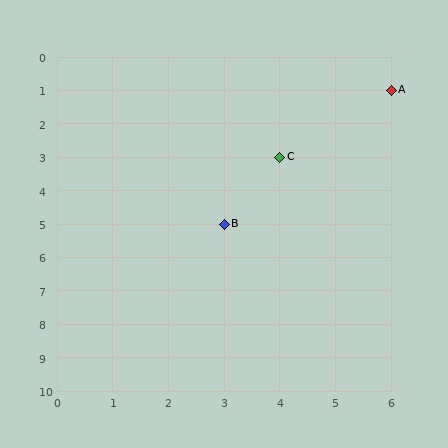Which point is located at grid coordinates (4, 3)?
Point C is at (4, 3).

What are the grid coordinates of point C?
Point C is at grid coordinates (4, 3).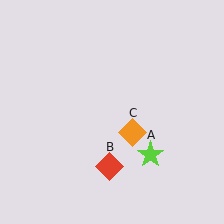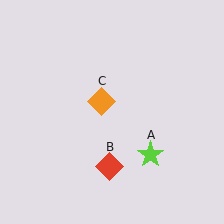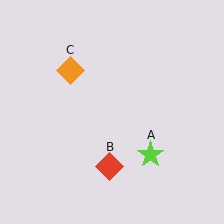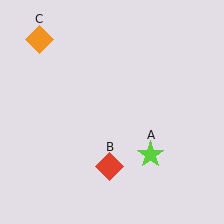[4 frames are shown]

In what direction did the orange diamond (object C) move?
The orange diamond (object C) moved up and to the left.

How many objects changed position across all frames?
1 object changed position: orange diamond (object C).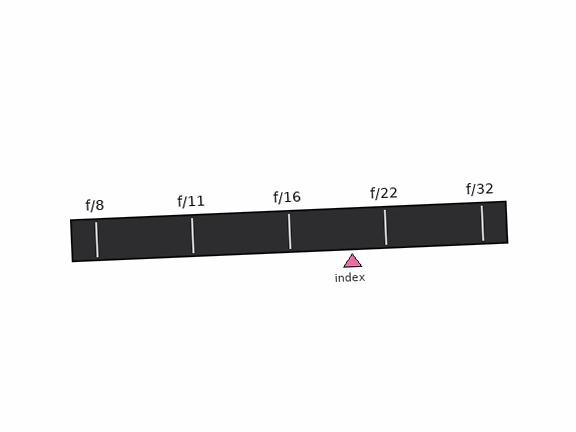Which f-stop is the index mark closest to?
The index mark is closest to f/22.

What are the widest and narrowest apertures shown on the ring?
The widest aperture shown is f/8 and the narrowest is f/32.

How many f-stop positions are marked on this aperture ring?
There are 5 f-stop positions marked.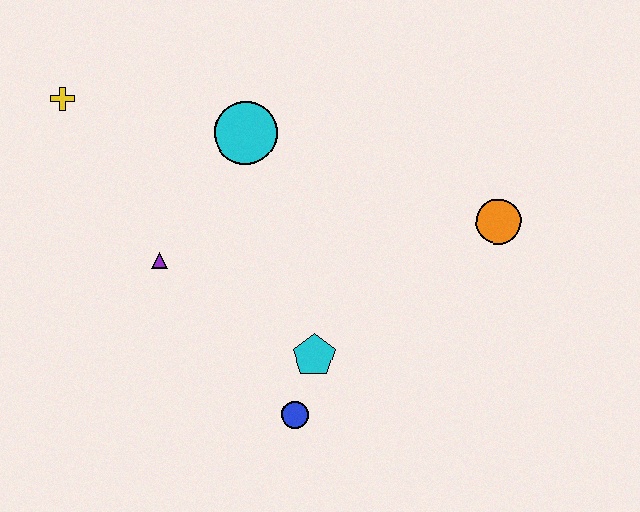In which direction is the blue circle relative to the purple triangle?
The blue circle is below the purple triangle.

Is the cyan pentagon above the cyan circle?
No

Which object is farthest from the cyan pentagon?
The yellow cross is farthest from the cyan pentagon.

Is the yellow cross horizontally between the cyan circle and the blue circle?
No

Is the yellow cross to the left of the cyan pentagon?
Yes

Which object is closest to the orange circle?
The cyan pentagon is closest to the orange circle.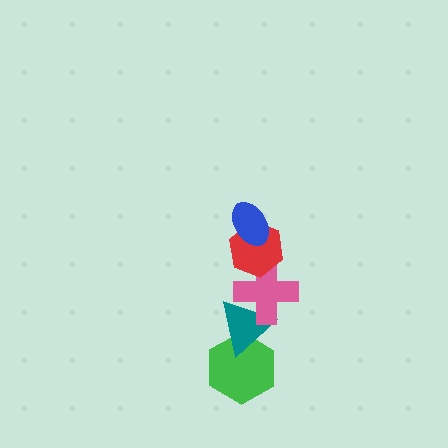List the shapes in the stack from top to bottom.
From top to bottom: the blue ellipse, the red hexagon, the pink cross, the teal triangle, the green hexagon.